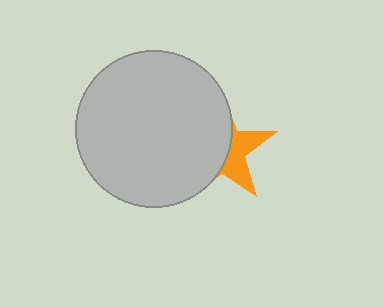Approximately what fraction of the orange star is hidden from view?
Roughly 62% of the orange star is hidden behind the light gray circle.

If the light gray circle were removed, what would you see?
You would see the complete orange star.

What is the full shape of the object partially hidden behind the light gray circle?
The partially hidden object is an orange star.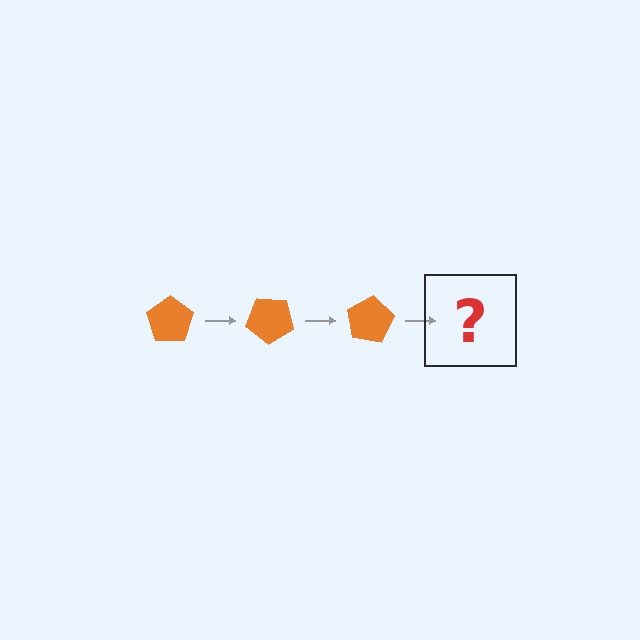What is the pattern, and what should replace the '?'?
The pattern is that the pentagon rotates 40 degrees each step. The '?' should be an orange pentagon rotated 120 degrees.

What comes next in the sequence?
The next element should be an orange pentagon rotated 120 degrees.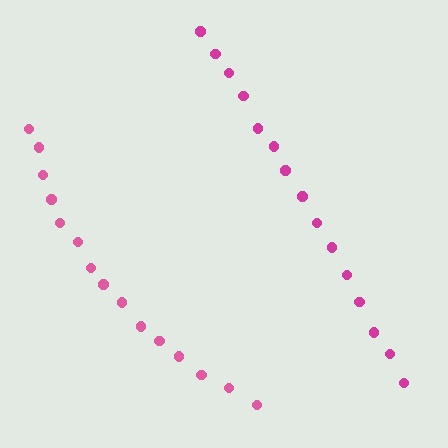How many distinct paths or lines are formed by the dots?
There are 2 distinct paths.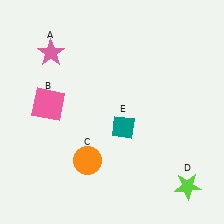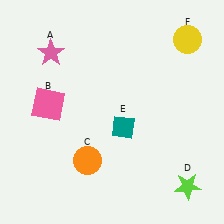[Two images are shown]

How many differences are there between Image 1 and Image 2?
There is 1 difference between the two images.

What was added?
A yellow circle (F) was added in Image 2.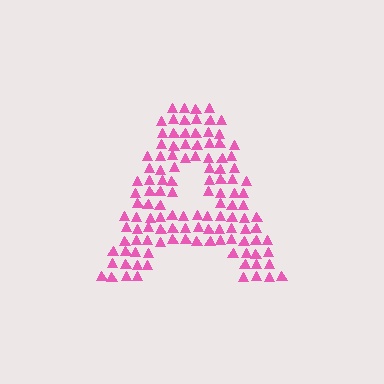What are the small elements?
The small elements are triangles.